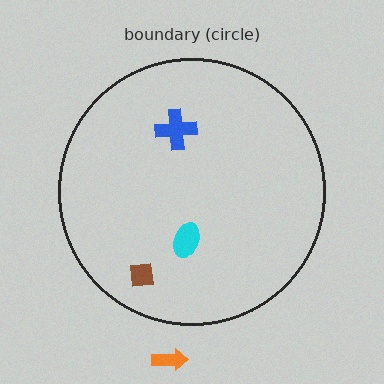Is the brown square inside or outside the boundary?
Inside.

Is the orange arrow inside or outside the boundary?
Outside.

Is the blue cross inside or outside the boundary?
Inside.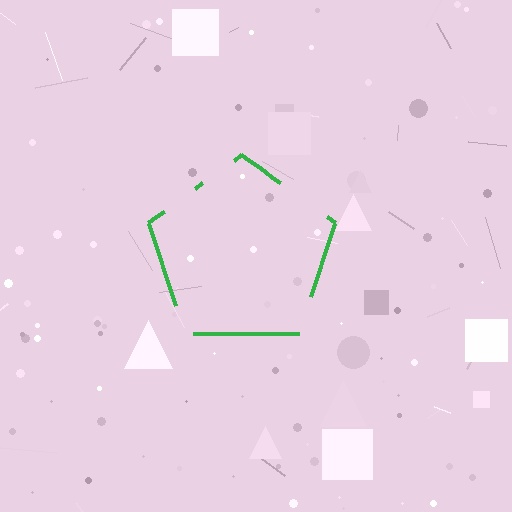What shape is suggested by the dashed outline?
The dashed outline suggests a pentagon.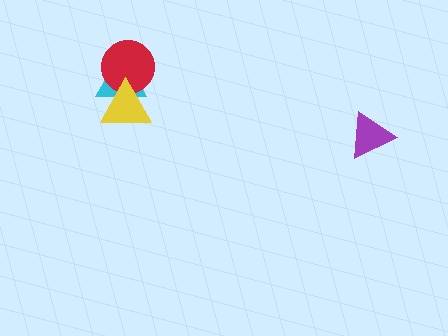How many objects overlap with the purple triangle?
0 objects overlap with the purple triangle.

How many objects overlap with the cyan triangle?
2 objects overlap with the cyan triangle.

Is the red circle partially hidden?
Yes, it is partially covered by another shape.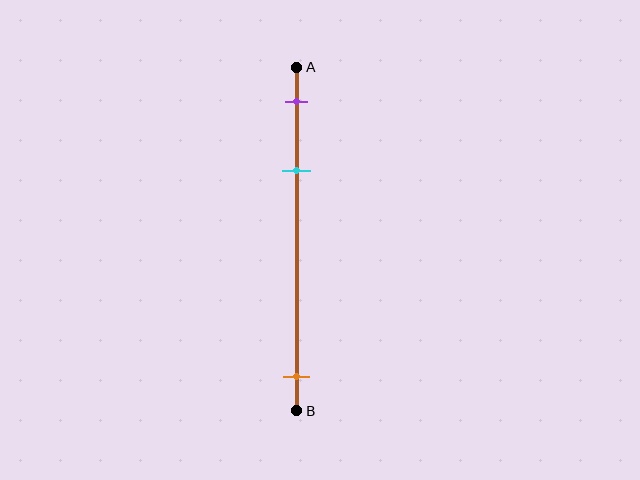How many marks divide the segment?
There are 3 marks dividing the segment.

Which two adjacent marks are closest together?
The purple and cyan marks are the closest adjacent pair.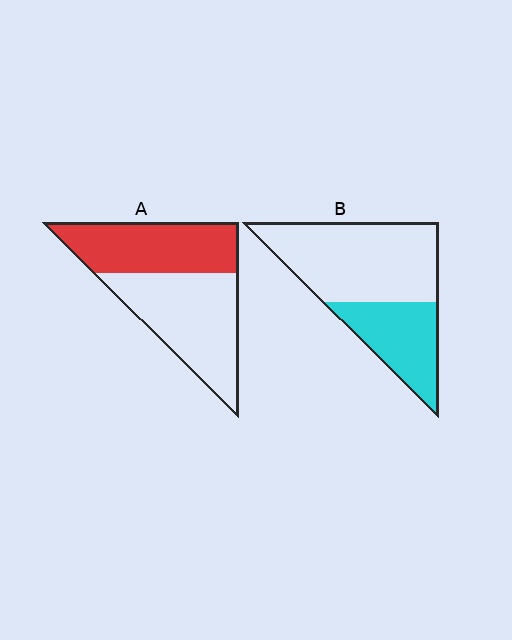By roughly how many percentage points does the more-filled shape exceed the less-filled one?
By roughly 10 percentage points (A over B).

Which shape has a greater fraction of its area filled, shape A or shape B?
Shape A.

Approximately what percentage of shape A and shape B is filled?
A is approximately 45% and B is approximately 35%.